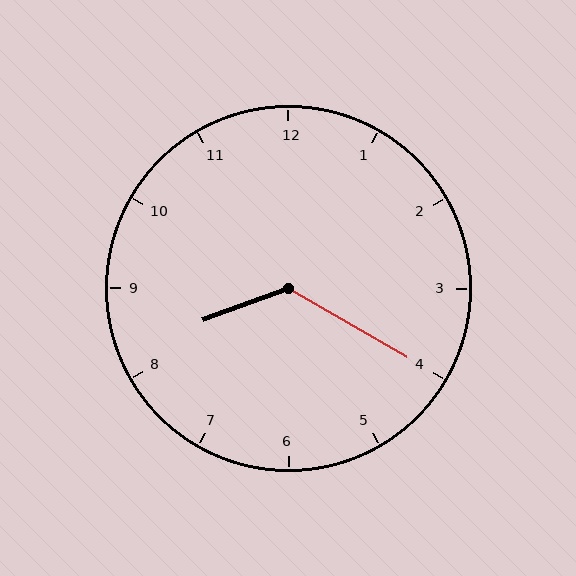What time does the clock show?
8:20.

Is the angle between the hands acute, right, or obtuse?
It is obtuse.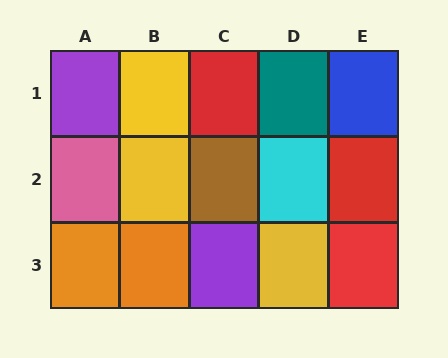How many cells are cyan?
1 cell is cyan.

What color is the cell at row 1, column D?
Teal.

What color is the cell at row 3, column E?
Red.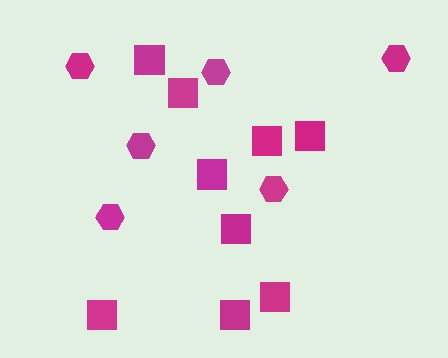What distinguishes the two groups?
There are 2 groups: one group of squares (9) and one group of hexagons (6).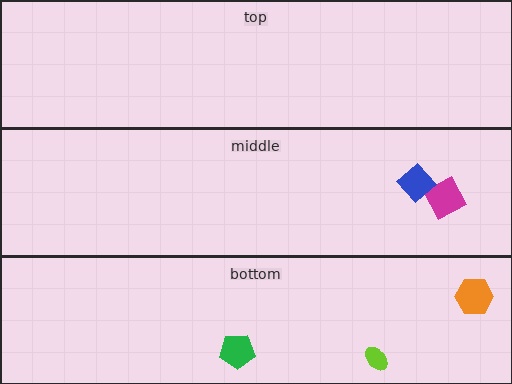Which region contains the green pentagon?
The bottom region.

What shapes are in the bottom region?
The lime ellipse, the orange hexagon, the green pentagon.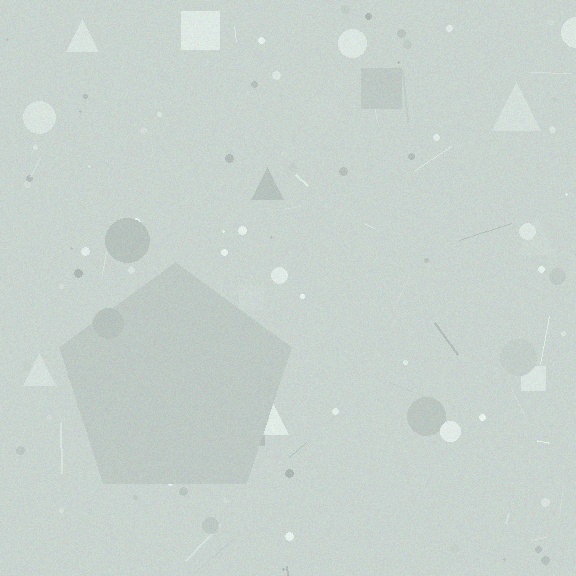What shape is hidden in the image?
A pentagon is hidden in the image.